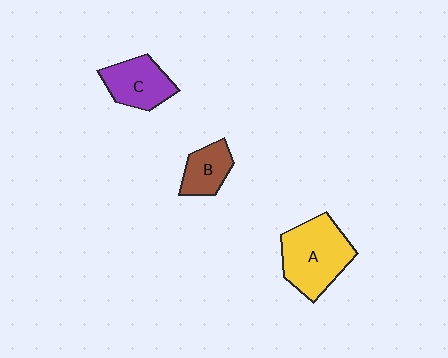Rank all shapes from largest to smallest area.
From largest to smallest: A (yellow), C (purple), B (brown).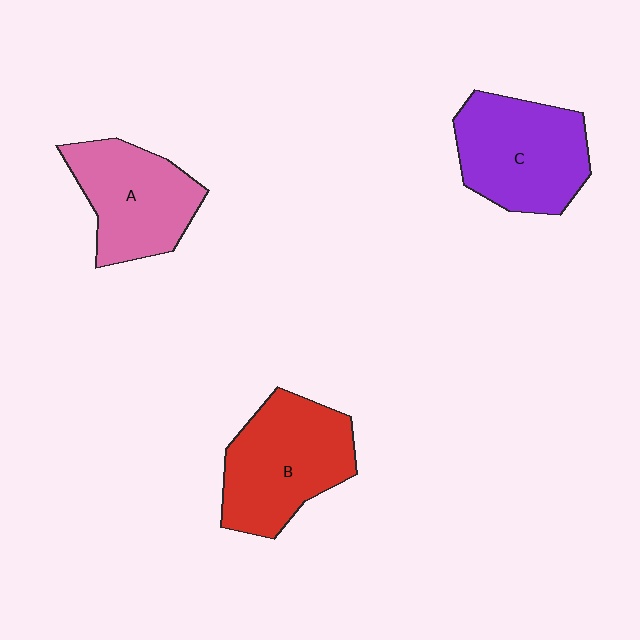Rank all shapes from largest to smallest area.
From largest to smallest: B (red), C (purple), A (pink).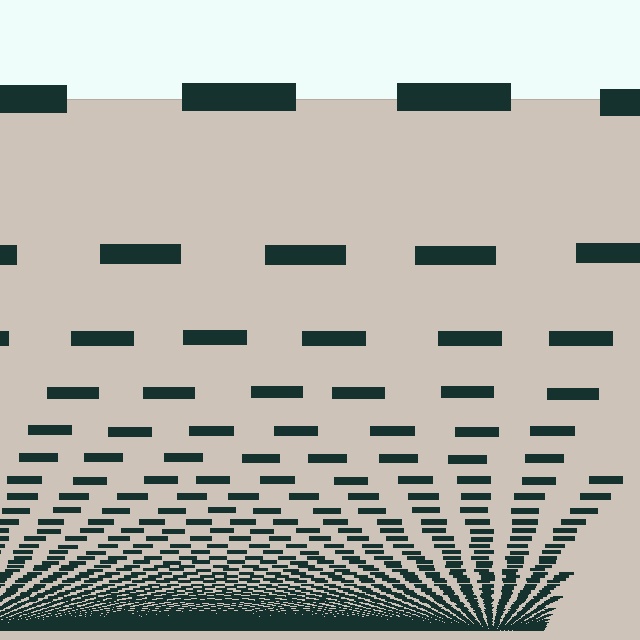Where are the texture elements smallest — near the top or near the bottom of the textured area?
Near the bottom.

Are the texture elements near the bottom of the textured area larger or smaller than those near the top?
Smaller. The gradient is inverted — elements near the bottom are smaller and denser.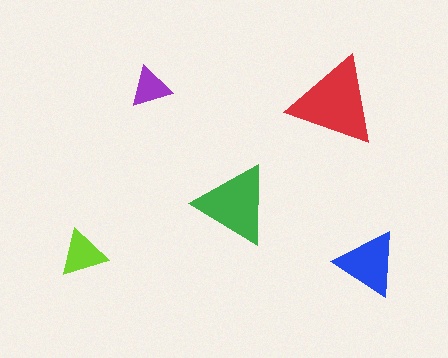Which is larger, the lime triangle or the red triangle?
The red one.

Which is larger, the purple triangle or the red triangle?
The red one.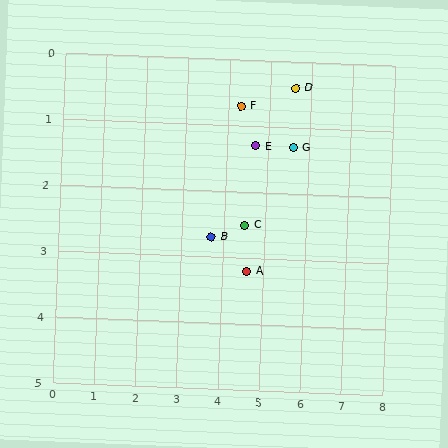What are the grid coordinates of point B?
Point B is at approximately (3.7, 2.7).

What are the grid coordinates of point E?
Point E is at approximately (4.7, 1.3).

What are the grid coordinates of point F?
Point F is at approximately (4.3, 0.7).